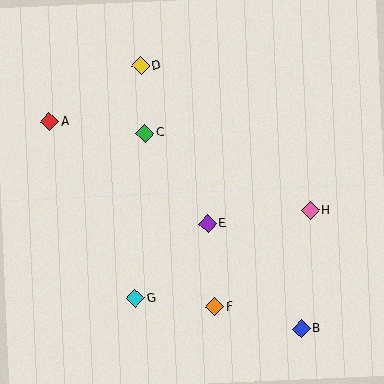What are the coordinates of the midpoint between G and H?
The midpoint between G and H is at (223, 254).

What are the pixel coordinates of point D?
Point D is at (141, 66).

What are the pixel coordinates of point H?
Point H is at (310, 211).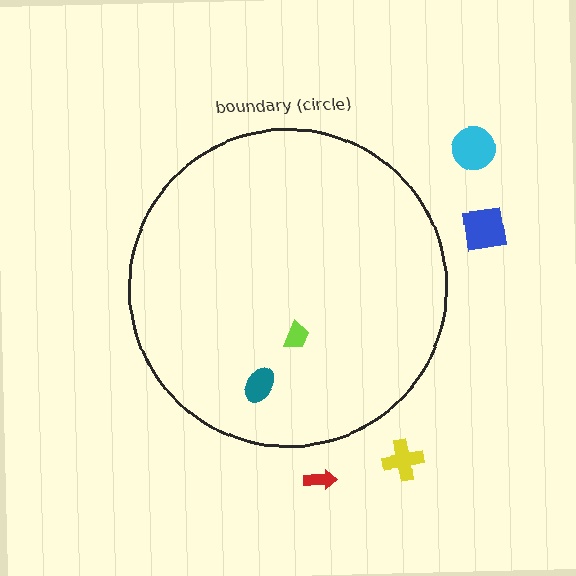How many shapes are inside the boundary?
2 inside, 4 outside.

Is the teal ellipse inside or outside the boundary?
Inside.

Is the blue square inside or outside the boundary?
Outside.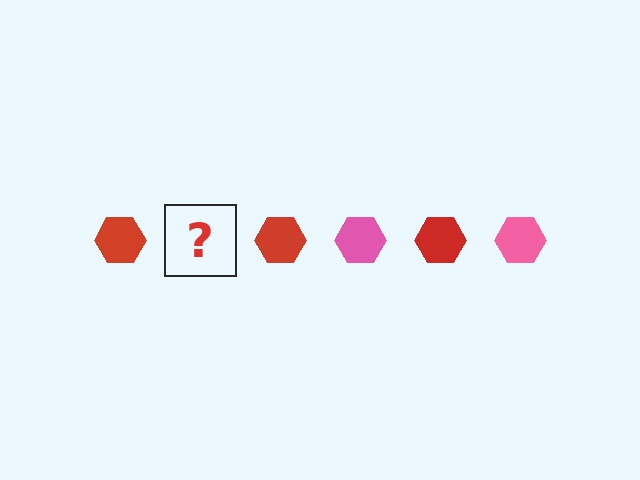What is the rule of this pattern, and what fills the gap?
The rule is that the pattern cycles through red, pink hexagons. The gap should be filled with a pink hexagon.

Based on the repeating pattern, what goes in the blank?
The blank should be a pink hexagon.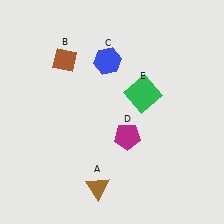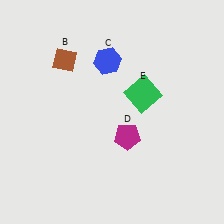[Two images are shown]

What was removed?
The brown triangle (A) was removed in Image 2.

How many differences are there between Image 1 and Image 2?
There is 1 difference between the two images.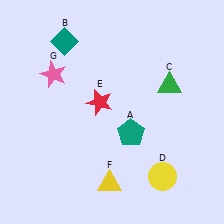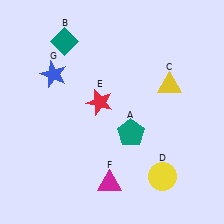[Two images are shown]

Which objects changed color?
C changed from green to yellow. F changed from yellow to magenta. G changed from pink to blue.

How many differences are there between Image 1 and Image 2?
There are 3 differences between the two images.